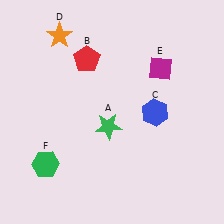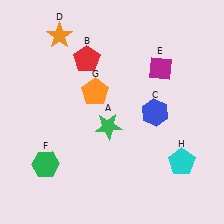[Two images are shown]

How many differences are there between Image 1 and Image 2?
There are 2 differences between the two images.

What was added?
An orange pentagon (G), a cyan pentagon (H) were added in Image 2.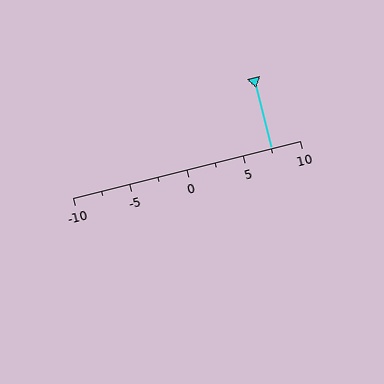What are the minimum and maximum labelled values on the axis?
The axis runs from -10 to 10.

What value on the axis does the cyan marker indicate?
The marker indicates approximately 7.5.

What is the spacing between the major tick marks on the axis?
The major ticks are spaced 5 apart.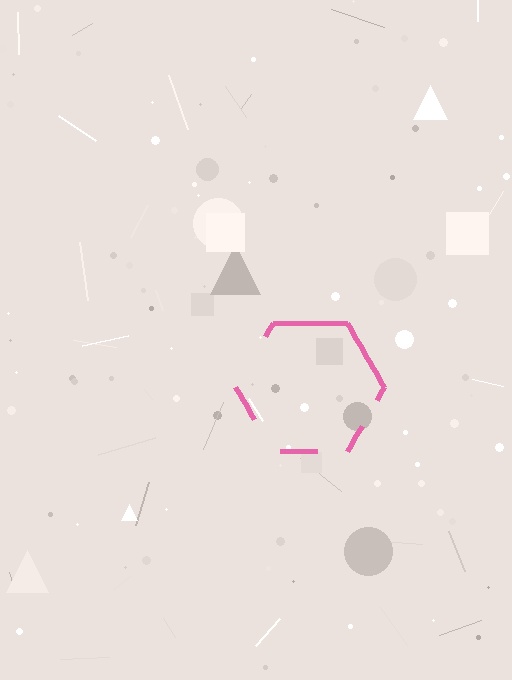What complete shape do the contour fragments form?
The contour fragments form a hexagon.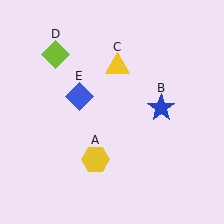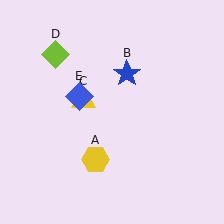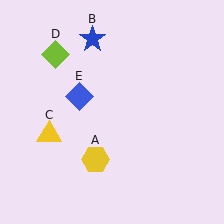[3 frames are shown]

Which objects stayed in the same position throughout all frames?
Yellow hexagon (object A) and lime diamond (object D) and blue diamond (object E) remained stationary.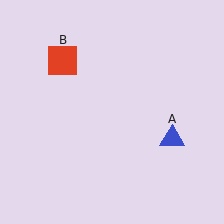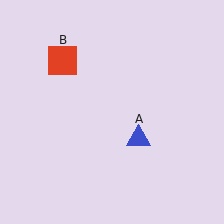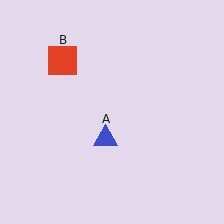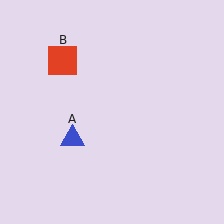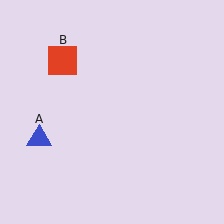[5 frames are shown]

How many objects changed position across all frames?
1 object changed position: blue triangle (object A).